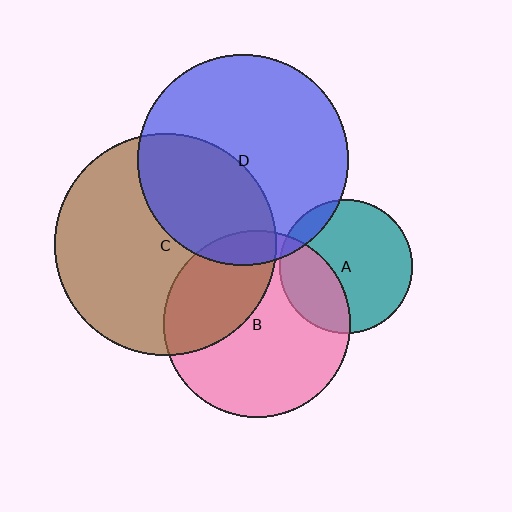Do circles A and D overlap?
Yes.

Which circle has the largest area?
Circle C (brown).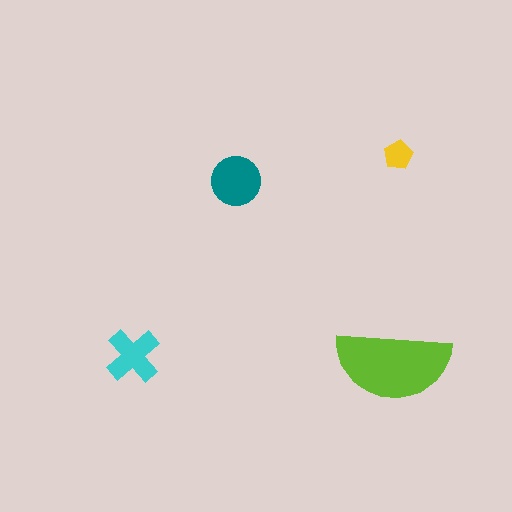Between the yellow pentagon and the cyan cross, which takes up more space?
The cyan cross.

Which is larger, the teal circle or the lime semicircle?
The lime semicircle.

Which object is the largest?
The lime semicircle.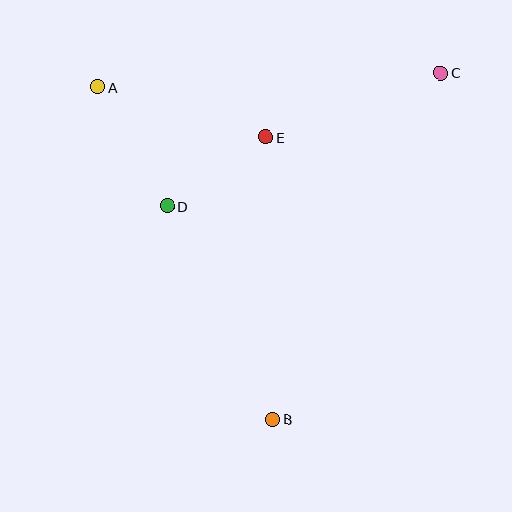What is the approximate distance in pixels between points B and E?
The distance between B and E is approximately 282 pixels.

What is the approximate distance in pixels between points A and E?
The distance between A and E is approximately 176 pixels.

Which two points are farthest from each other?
Points B and C are farthest from each other.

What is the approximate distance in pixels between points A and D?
The distance between A and D is approximately 138 pixels.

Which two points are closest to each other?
Points D and E are closest to each other.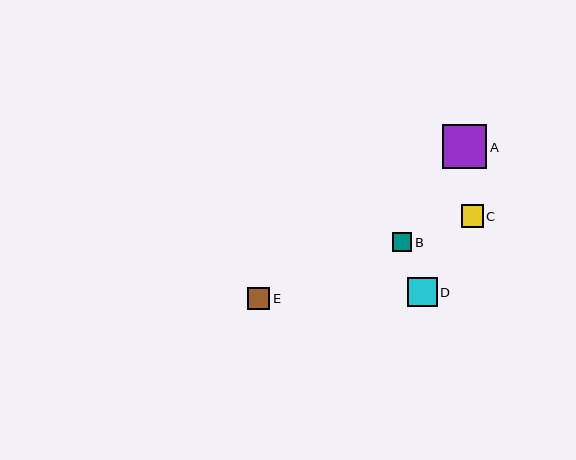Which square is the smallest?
Square B is the smallest with a size of approximately 19 pixels.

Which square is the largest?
Square A is the largest with a size of approximately 44 pixels.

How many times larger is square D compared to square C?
Square D is approximately 1.3 times the size of square C.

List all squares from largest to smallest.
From largest to smallest: A, D, E, C, B.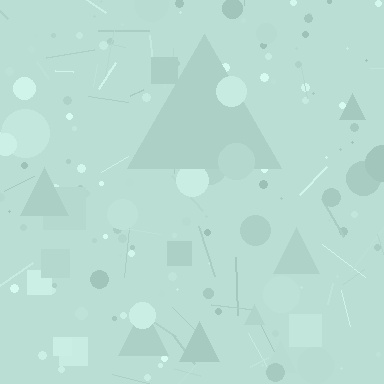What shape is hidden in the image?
A triangle is hidden in the image.